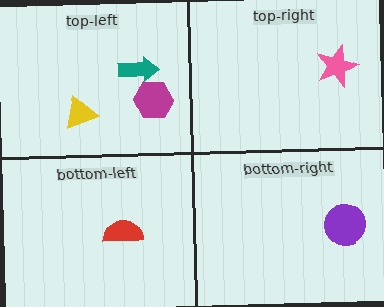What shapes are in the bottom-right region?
The purple circle.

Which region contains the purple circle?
The bottom-right region.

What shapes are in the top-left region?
The yellow triangle, the teal arrow, the magenta hexagon.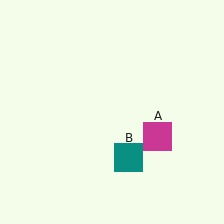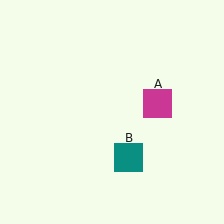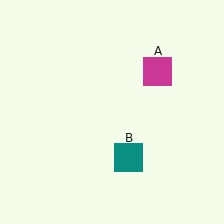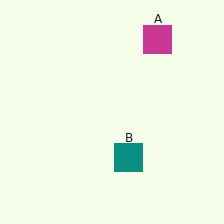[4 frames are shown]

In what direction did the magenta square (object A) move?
The magenta square (object A) moved up.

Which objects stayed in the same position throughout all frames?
Teal square (object B) remained stationary.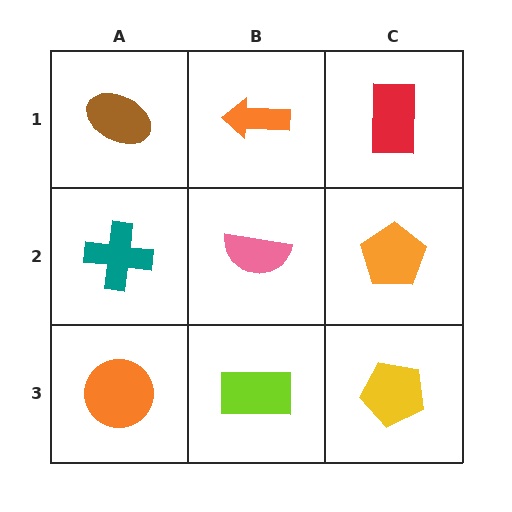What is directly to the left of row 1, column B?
A brown ellipse.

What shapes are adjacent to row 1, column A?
A teal cross (row 2, column A), an orange arrow (row 1, column B).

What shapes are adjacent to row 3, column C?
An orange pentagon (row 2, column C), a lime rectangle (row 3, column B).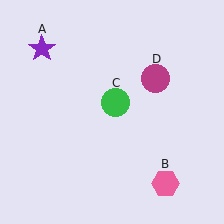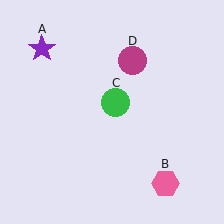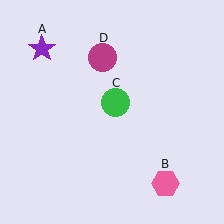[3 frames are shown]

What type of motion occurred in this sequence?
The magenta circle (object D) rotated counterclockwise around the center of the scene.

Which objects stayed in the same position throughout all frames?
Purple star (object A) and pink hexagon (object B) and green circle (object C) remained stationary.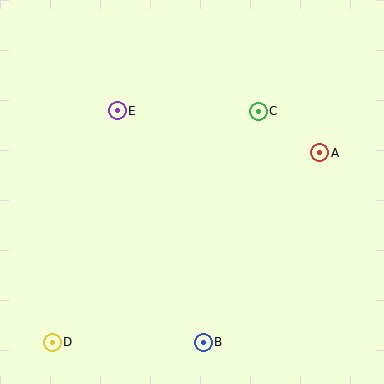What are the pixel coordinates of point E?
Point E is at (117, 111).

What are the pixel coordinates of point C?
Point C is at (258, 111).